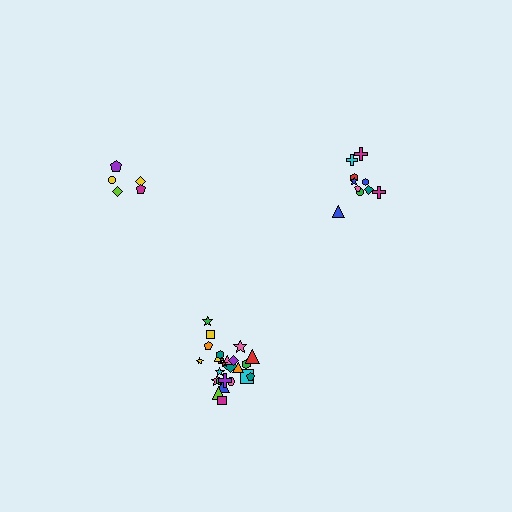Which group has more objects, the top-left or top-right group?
The top-right group.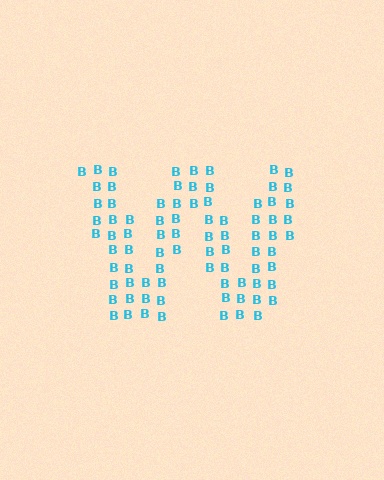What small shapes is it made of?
It is made of small letter B's.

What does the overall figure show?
The overall figure shows the letter W.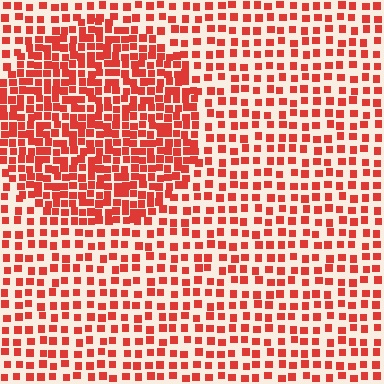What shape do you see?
I see a circle.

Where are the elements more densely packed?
The elements are more densely packed inside the circle boundary.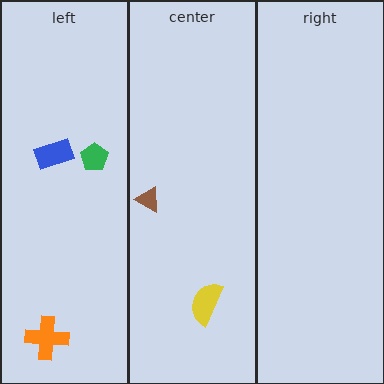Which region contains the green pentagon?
The left region.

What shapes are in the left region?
The orange cross, the green pentagon, the blue rectangle.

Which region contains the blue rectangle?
The left region.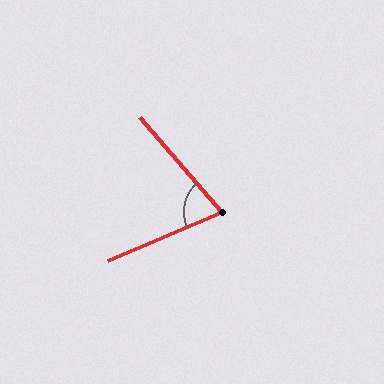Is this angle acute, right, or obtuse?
It is acute.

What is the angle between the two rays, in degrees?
Approximately 72 degrees.